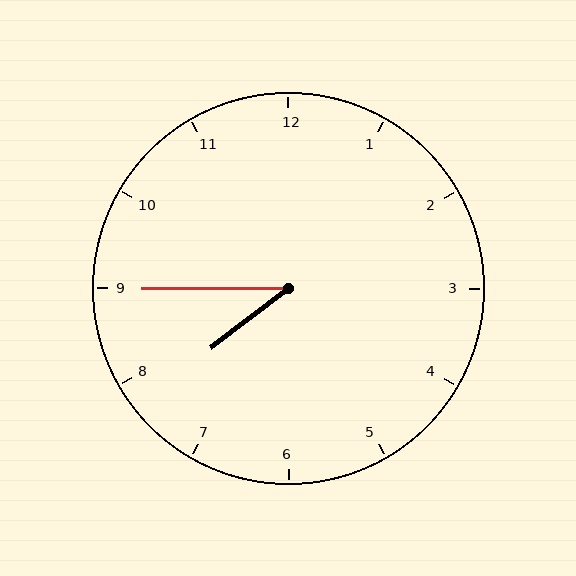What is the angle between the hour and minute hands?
Approximately 38 degrees.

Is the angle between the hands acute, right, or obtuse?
It is acute.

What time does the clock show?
7:45.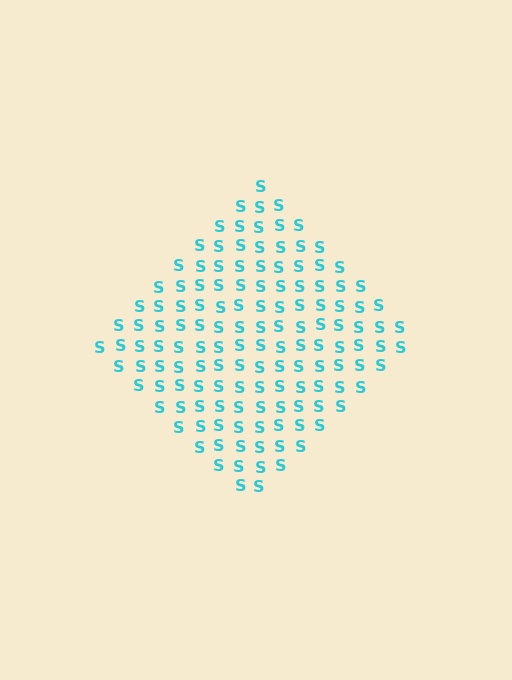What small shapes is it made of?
It is made of small letter S's.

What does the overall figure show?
The overall figure shows a diamond.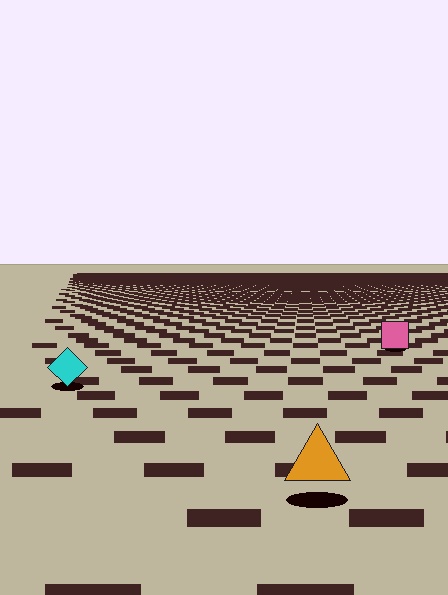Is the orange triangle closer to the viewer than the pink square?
Yes. The orange triangle is closer — you can tell from the texture gradient: the ground texture is coarser near it.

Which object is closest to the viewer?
The orange triangle is closest. The texture marks near it are larger and more spread out.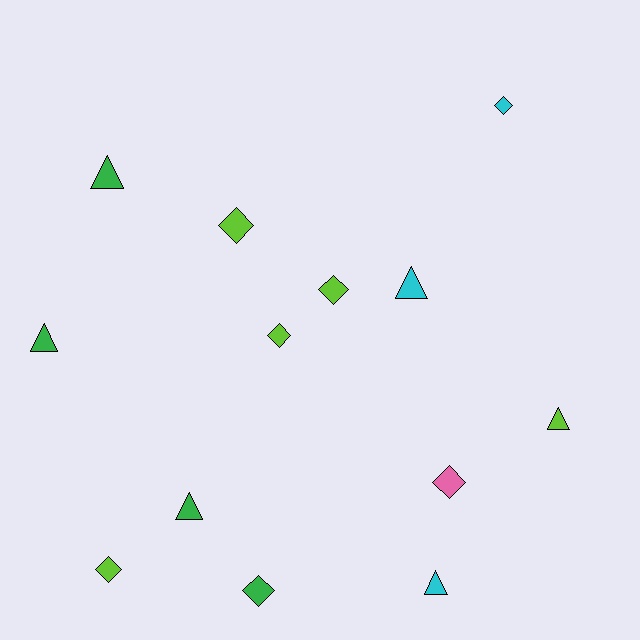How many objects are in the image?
There are 13 objects.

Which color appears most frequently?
Lime, with 5 objects.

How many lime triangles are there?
There is 1 lime triangle.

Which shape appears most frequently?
Diamond, with 7 objects.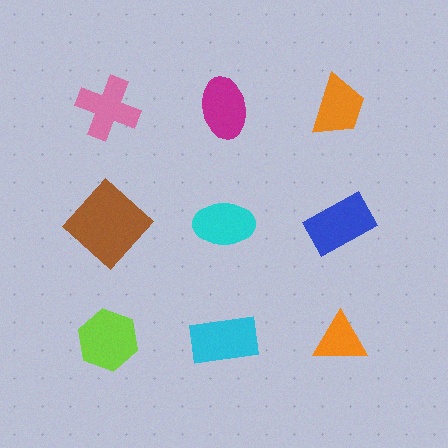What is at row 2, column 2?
A cyan ellipse.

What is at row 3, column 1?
A lime hexagon.